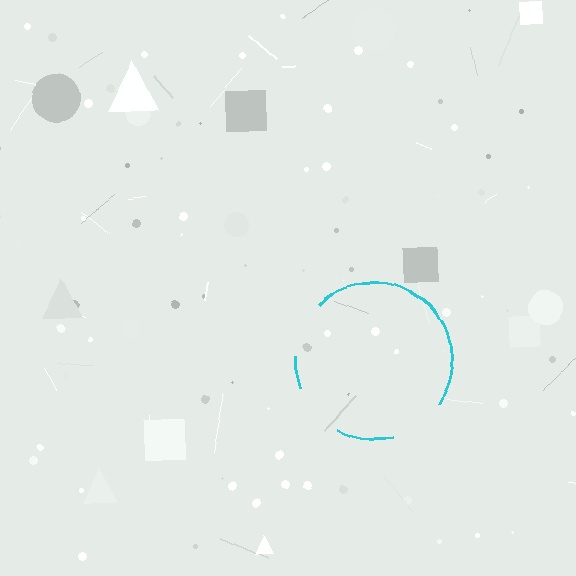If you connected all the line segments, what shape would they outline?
They would outline a circle.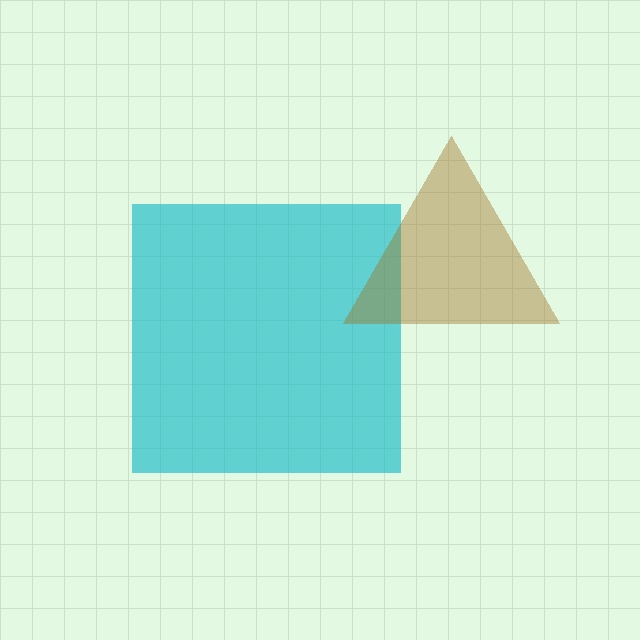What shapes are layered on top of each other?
The layered shapes are: a cyan square, a brown triangle.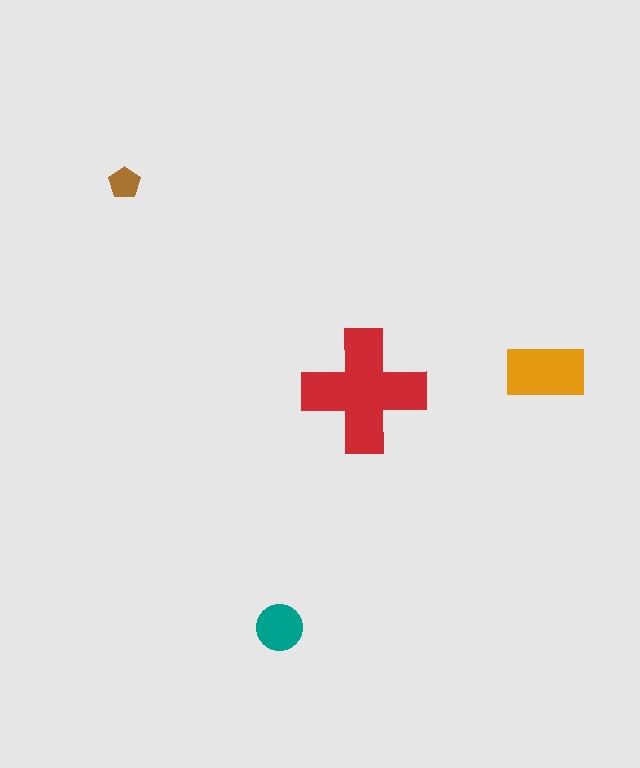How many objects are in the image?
There are 4 objects in the image.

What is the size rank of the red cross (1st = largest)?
1st.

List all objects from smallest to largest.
The brown pentagon, the teal circle, the orange rectangle, the red cross.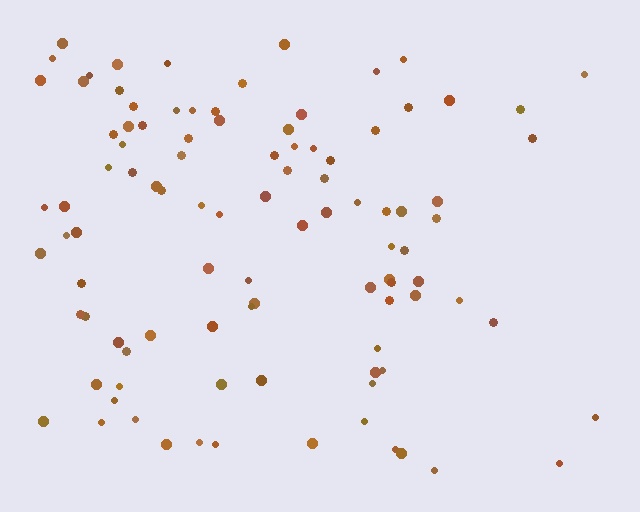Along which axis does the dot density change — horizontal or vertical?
Horizontal.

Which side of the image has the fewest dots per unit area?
The right.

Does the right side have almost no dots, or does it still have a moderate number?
Still a moderate number, just noticeably fewer than the left.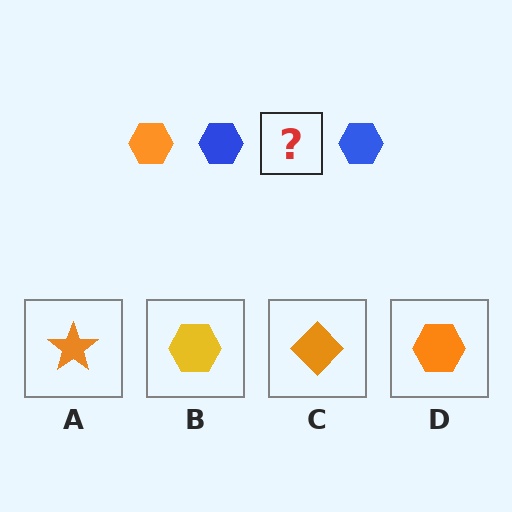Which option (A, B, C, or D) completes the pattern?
D.